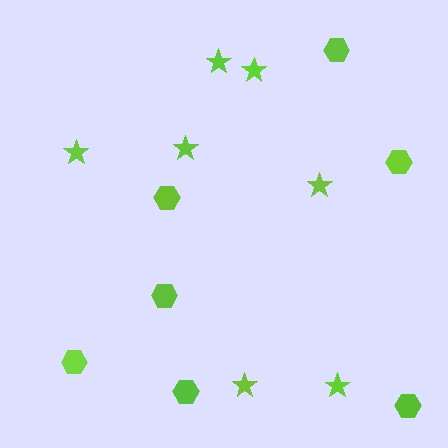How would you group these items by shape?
There are 2 groups: one group of stars (7) and one group of hexagons (7).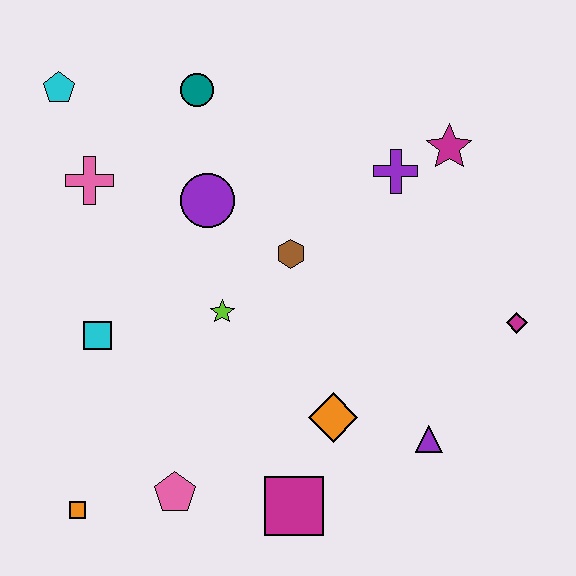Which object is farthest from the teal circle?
The orange square is farthest from the teal circle.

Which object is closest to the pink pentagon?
The orange square is closest to the pink pentagon.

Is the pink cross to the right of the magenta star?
No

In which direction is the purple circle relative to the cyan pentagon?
The purple circle is to the right of the cyan pentagon.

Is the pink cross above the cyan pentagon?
No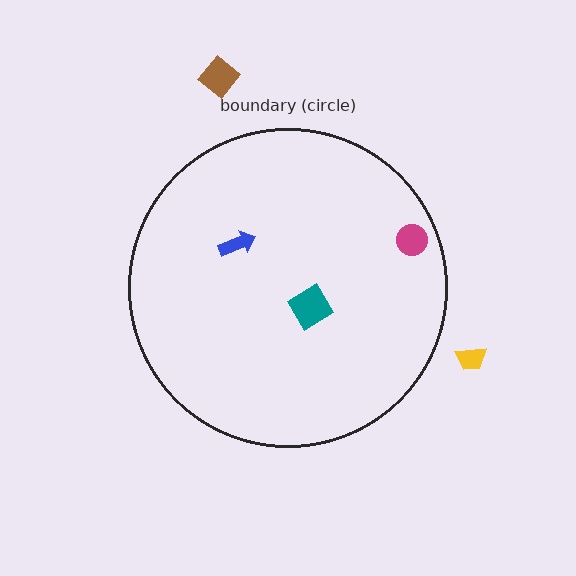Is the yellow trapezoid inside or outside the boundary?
Outside.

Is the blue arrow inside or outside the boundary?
Inside.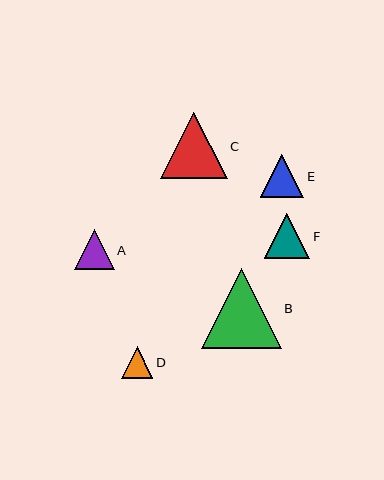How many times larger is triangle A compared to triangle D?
Triangle A is approximately 1.3 times the size of triangle D.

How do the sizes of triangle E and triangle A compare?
Triangle E and triangle A are approximately the same size.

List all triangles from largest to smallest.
From largest to smallest: B, C, F, E, A, D.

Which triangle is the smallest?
Triangle D is the smallest with a size of approximately 32 pixels.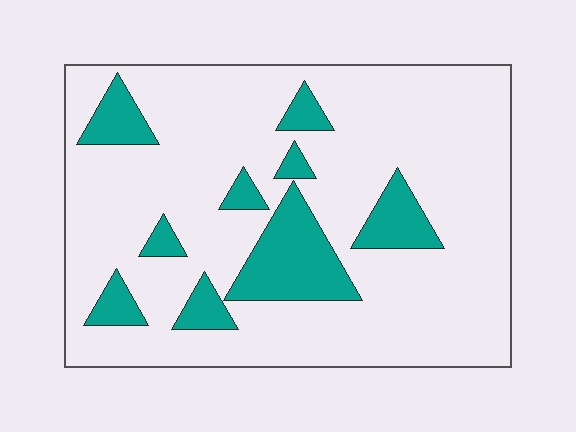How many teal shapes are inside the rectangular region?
9.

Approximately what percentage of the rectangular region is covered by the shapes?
Approximately 20%.